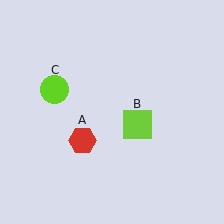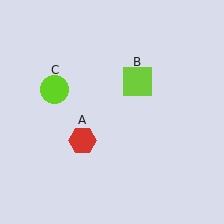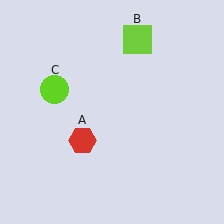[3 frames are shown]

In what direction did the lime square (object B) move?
The lime square (object B) moved up.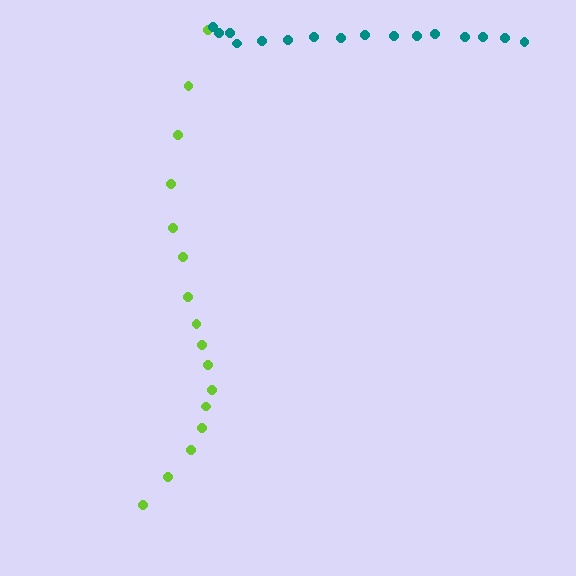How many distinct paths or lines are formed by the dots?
There are 2 distinct paths.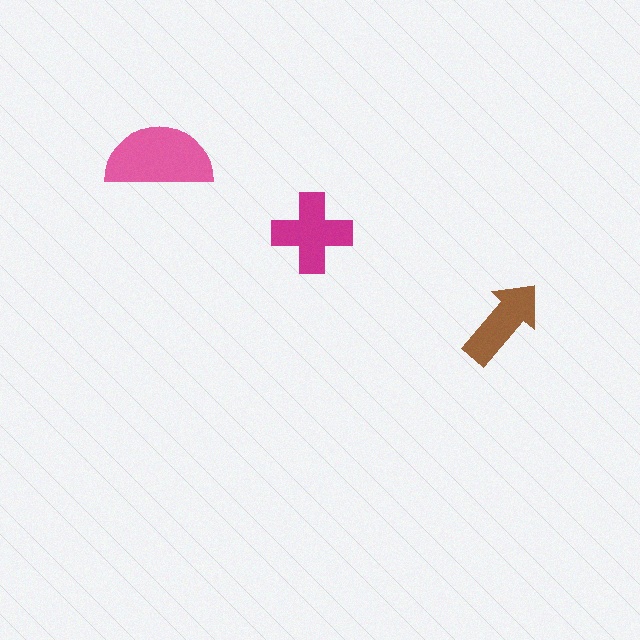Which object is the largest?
The pink semicircle.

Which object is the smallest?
The brown arrow.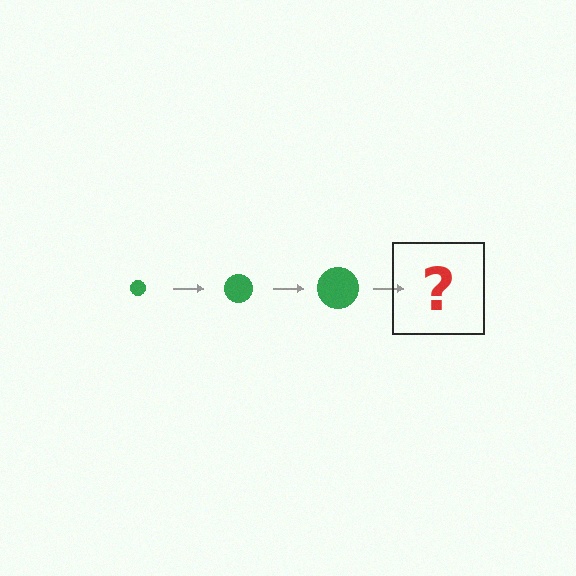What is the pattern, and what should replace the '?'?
The pattern is that the circle gets progressively larger each step. The '?' should be a green circle, larger than the previous one.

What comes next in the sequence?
The next element should be a green circle, larger than the previous one.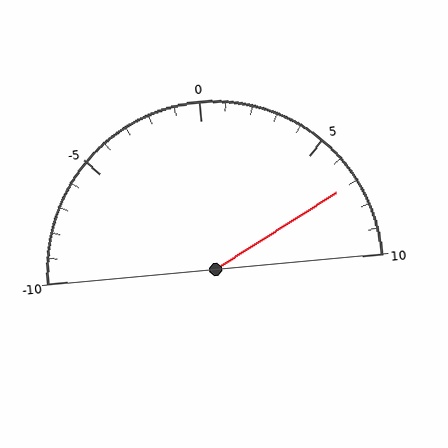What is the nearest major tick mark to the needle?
The nearest major tick mark is 5.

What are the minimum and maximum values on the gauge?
The gauge ranges from -10 to 10.